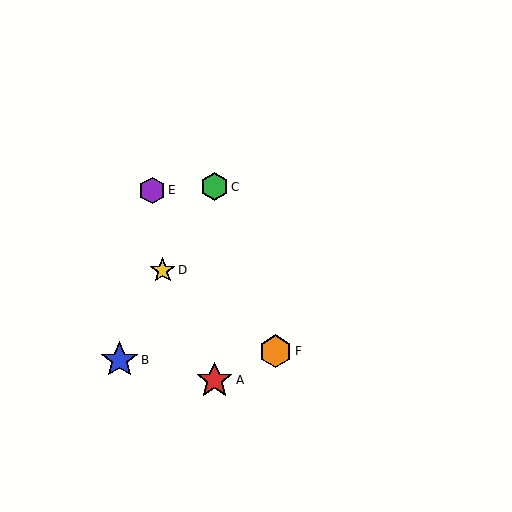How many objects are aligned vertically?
2 objects (A, C) are aligned vertically.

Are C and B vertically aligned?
No, C is at x≈214 and B is at x≈120.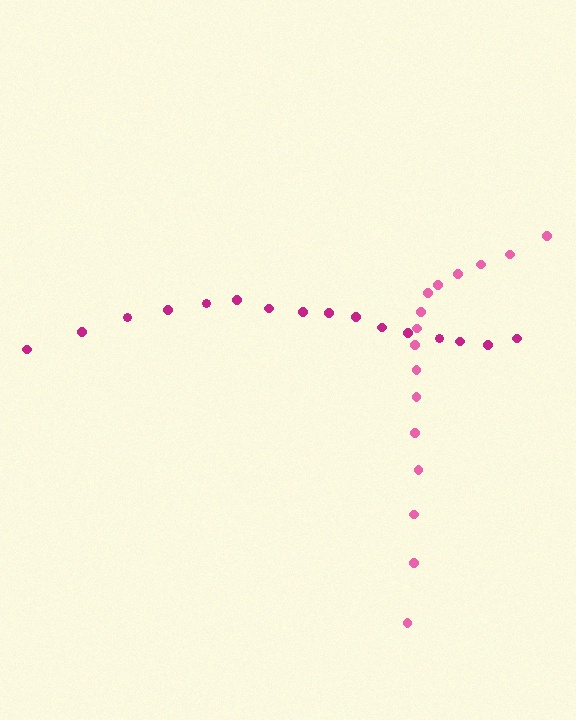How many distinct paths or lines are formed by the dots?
There are 2 distinct paths.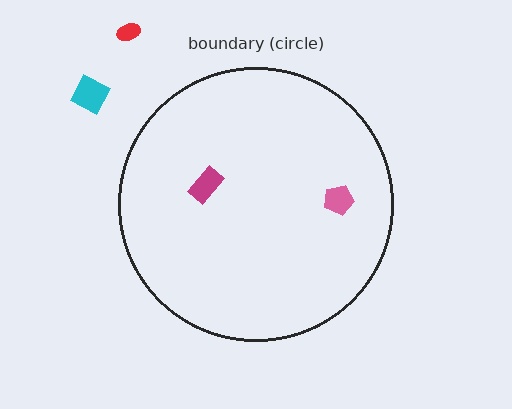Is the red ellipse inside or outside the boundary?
Outside.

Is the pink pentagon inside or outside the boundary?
Inside.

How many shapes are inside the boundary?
2 inside, 2 outside.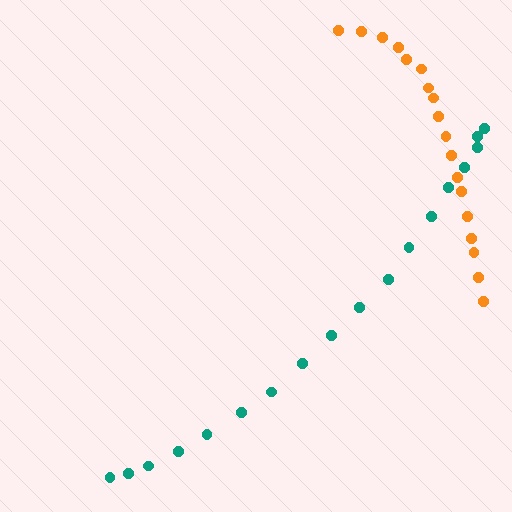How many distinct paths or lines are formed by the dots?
There are 2 distinct paths.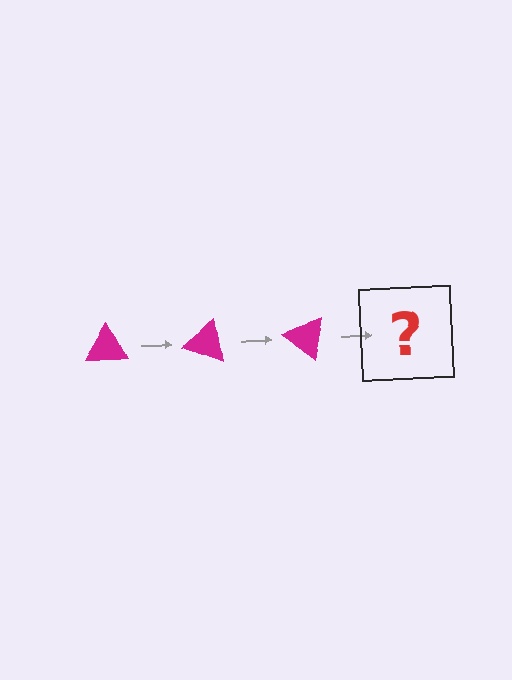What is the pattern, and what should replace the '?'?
The pattern is that the triangle rotates 20 degrees each step. The '?' should be a magenta triangle rotated 60 degrees.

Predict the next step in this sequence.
The next step is a magenta triangle rotated 60 degrees.